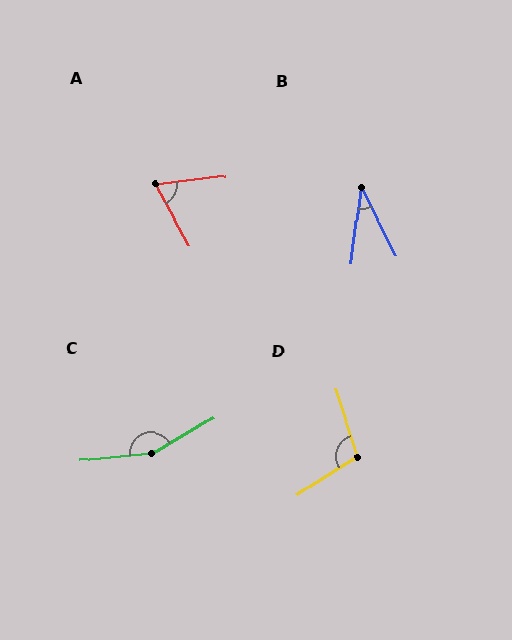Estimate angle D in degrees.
Approximately 105 degrees.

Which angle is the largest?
C, at approximately 155 degrees.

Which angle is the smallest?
B, at approximately 34 degrees.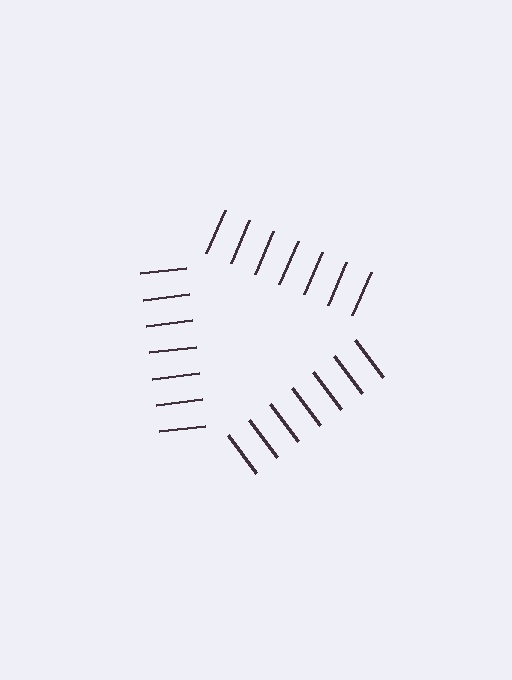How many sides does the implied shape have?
3 sides — the line-ends trace a triangle.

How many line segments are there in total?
21 — 7 along each of the 3 edges.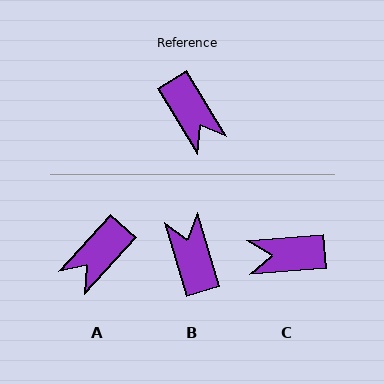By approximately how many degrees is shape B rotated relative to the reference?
Approximately 166 degrees counter-clockwise.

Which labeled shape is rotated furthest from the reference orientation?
B, about 166 degrees away.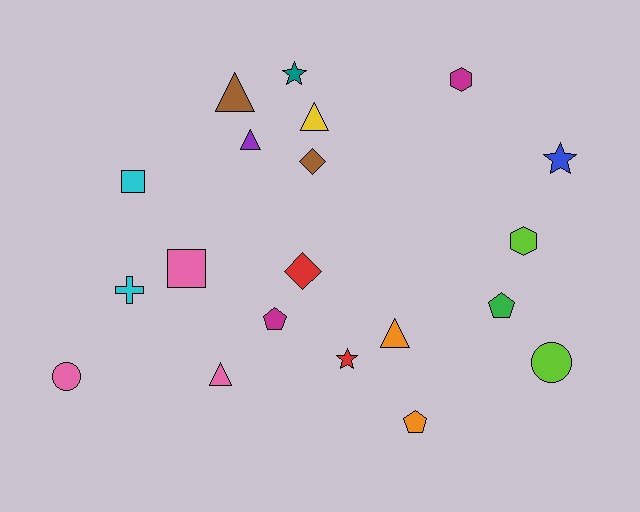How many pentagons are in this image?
There are 3 pentagons.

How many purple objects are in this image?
There is 1 purple object.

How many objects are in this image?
There are 20 objects.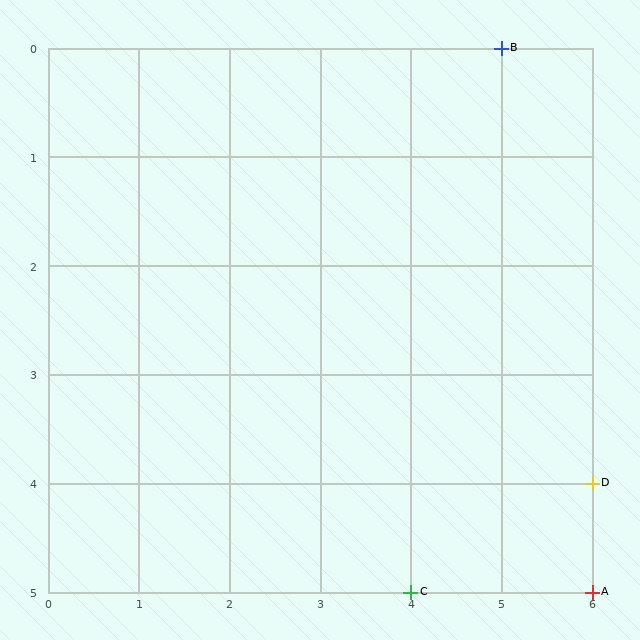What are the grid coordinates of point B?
Point B is at grid coordinates (5, 0).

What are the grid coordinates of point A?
Point A is at grid coordinates (6, 5).